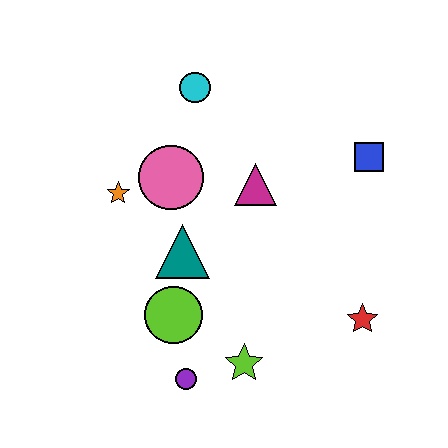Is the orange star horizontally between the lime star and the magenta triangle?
No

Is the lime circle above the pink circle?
No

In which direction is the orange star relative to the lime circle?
The orange star is above the lime circle.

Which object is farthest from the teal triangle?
The blue square is farthest from the teal triangle.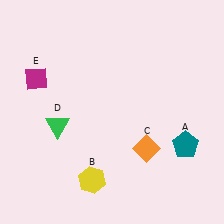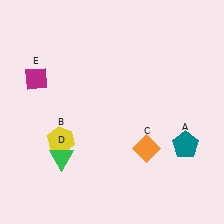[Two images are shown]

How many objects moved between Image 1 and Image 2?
2 objects moved between the two images.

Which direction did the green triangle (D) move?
The green triangle (D) moved down.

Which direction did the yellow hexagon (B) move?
The yellow hexagon (B) moved up.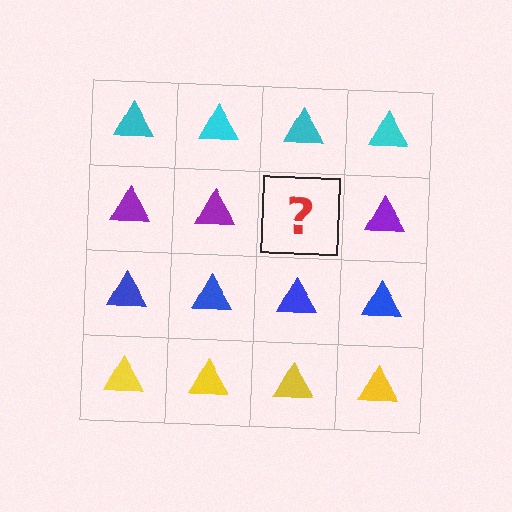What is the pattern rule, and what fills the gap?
The rule is that each row has a consistent color. The gap should be filled with a purple triangle.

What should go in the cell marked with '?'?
The missing cell should contain a purple triangle.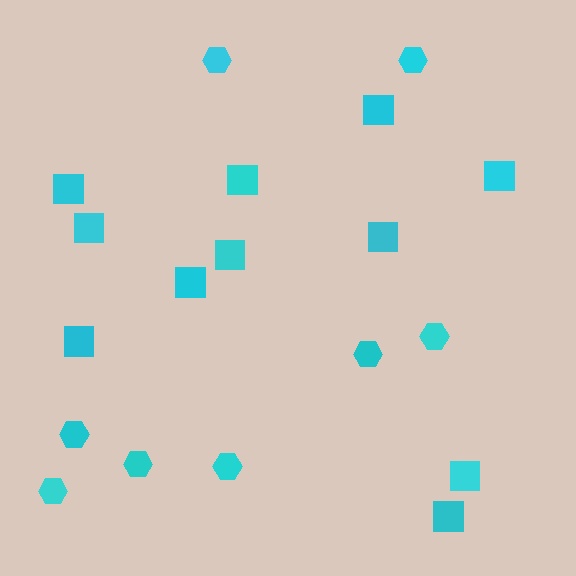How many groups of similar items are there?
There are 2 groups: one group of squares (11) and one group of hexagons (8).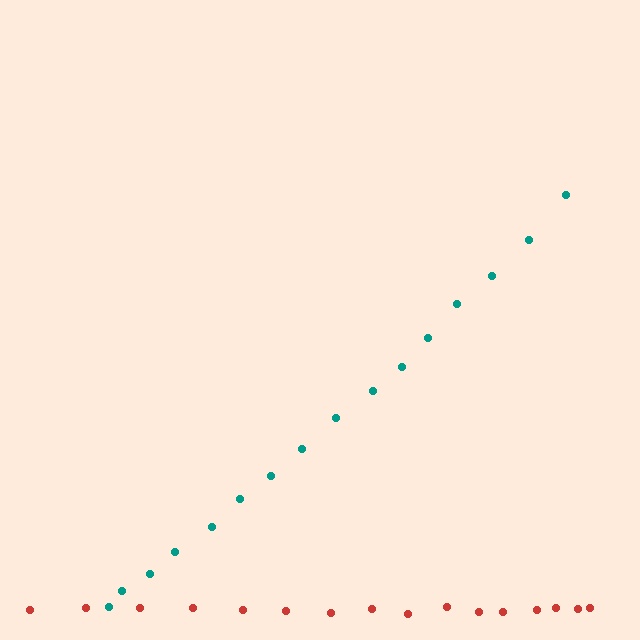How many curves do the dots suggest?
There are 2 distinct paths.